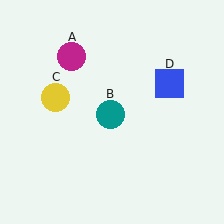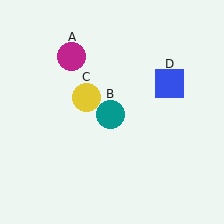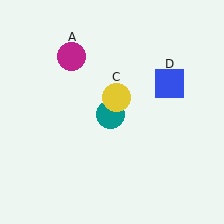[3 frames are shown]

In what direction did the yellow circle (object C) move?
The yellow circle (object C) moved right.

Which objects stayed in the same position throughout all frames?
Magenta circle (object A) and teal circle (object B) and blue square (object D) remained stationary.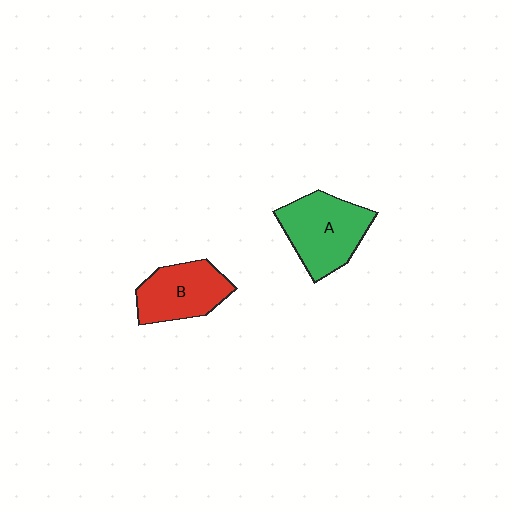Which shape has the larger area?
Shape A (green).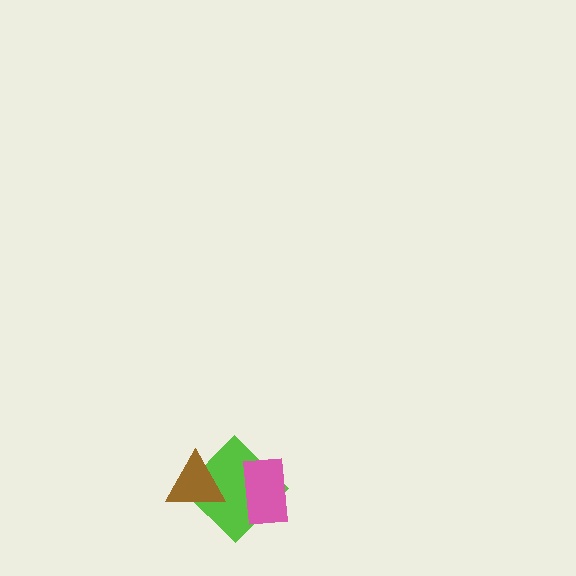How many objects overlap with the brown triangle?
1 object overlaps with the brown triangle.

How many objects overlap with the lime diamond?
2 objects overlap with the lime diamond.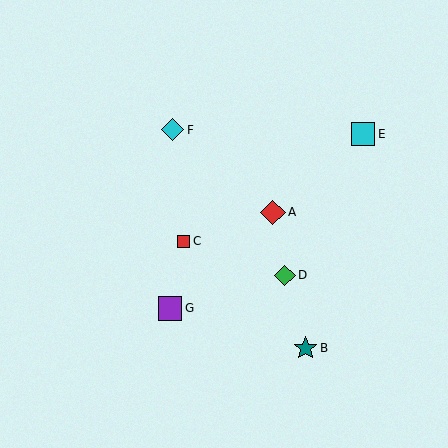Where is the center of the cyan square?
The center of the cyan square is at (363, 134).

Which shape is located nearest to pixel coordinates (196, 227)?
The red square (labeled C) at (184, 241) is nearest to that location.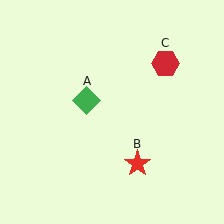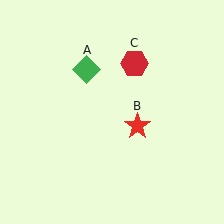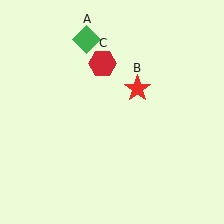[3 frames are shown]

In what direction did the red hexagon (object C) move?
The red hexagon (object C) moved left.